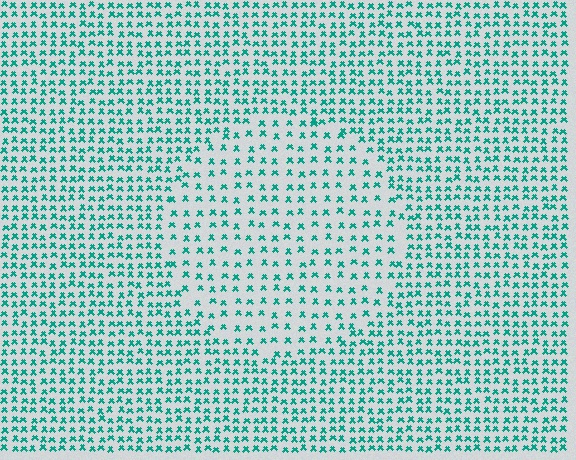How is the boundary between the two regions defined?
The boundary is defined by a change in element density (approximately 1.8x ratio). All elements are the same color, size, and shape.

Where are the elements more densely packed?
The elements are more densely packed outside the circle boundary.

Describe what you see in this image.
The image contains small teal elements arranged at two different densities. A circle-shaped region is visible where the elements are less densely packed than the surrounding area.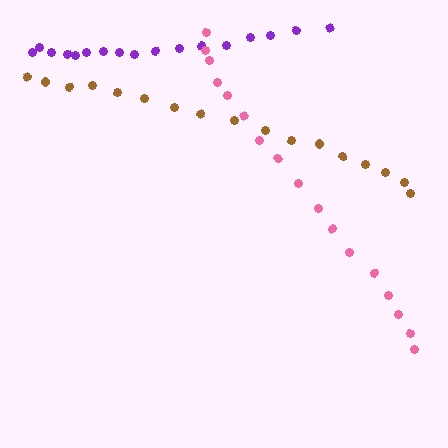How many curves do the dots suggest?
There are 3 distinct paths.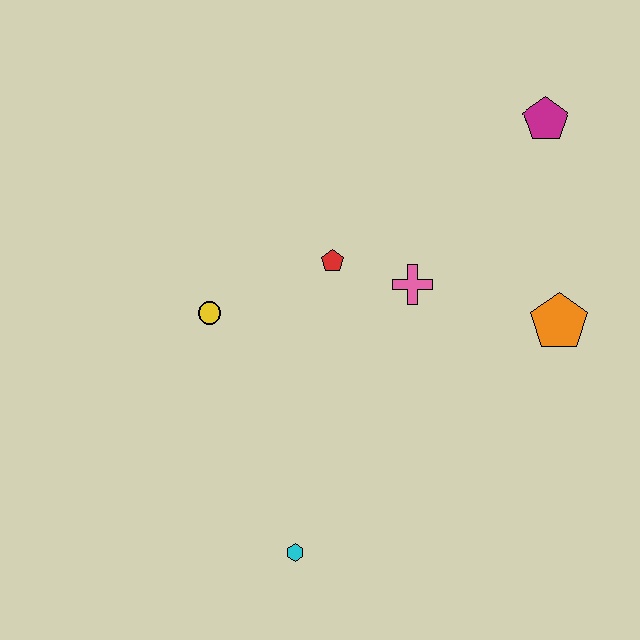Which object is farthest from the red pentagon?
The cyan hexagon is farthest from the red pentagon.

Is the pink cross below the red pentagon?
Yes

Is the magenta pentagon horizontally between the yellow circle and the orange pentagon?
Yes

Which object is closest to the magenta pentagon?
The orange pentagon is closest to the magenta pentagon.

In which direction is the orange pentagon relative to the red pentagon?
The orange pentagon is to the right of the red pentagon.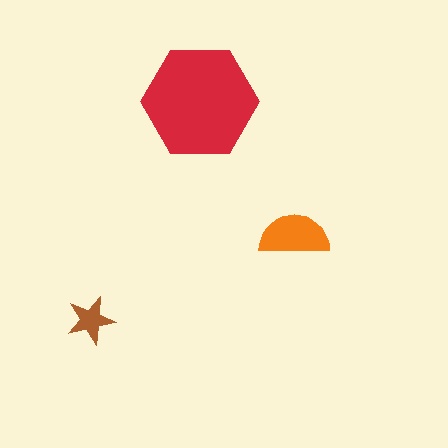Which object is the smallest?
The brown star.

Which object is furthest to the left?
The brown star is leftmost.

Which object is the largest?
The red hexagon.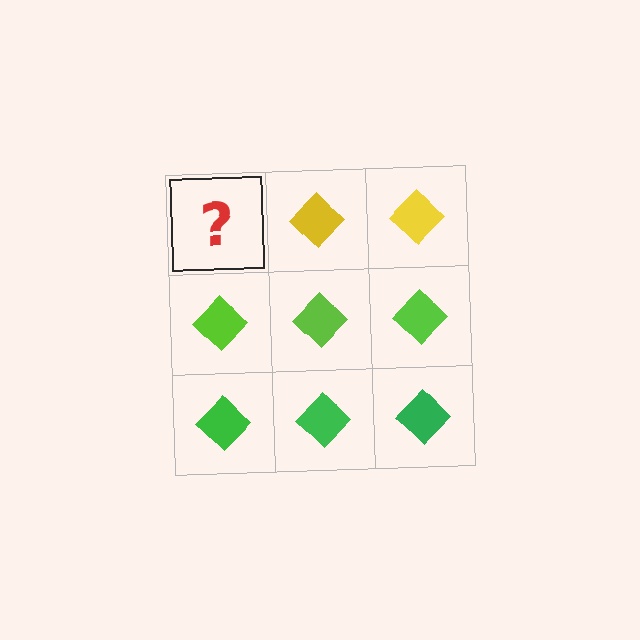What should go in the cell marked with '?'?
The missing cell should contain a yellow diamond.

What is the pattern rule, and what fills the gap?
The rule is that each row has a consistent color. The gap should be filled with a yellow diamond.